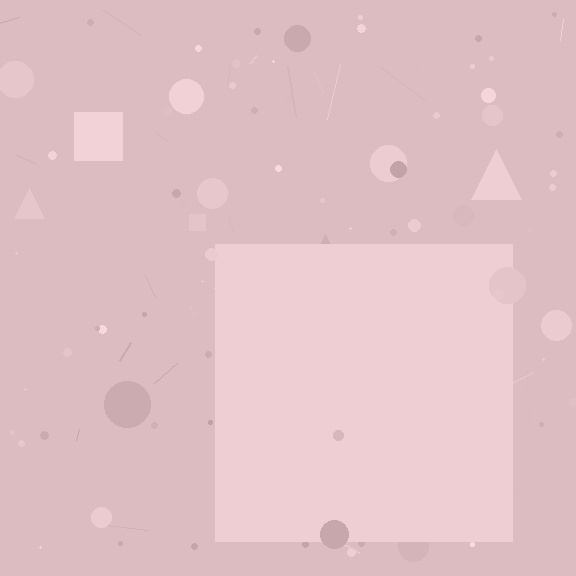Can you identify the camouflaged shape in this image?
The camouflaged shape is a square.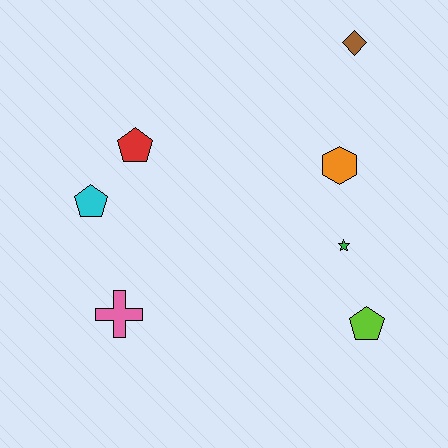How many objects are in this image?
There are 7 objects.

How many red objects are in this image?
There is 1 red object.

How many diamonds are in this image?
There is 1 diamond.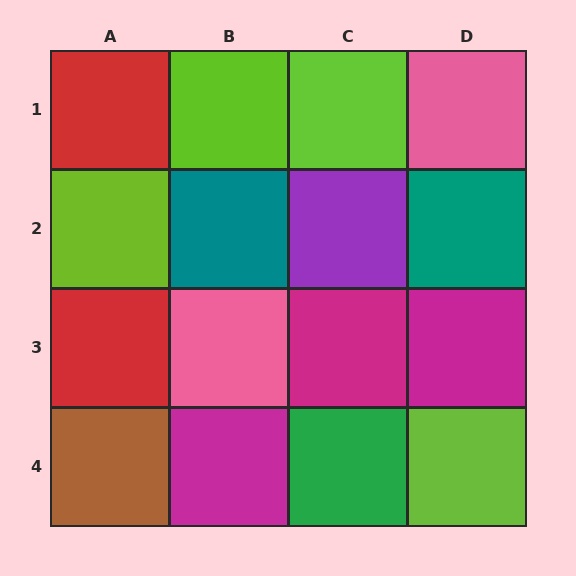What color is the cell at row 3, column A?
Red.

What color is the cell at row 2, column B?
Teal.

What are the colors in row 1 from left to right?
Red, lime, lime, pink.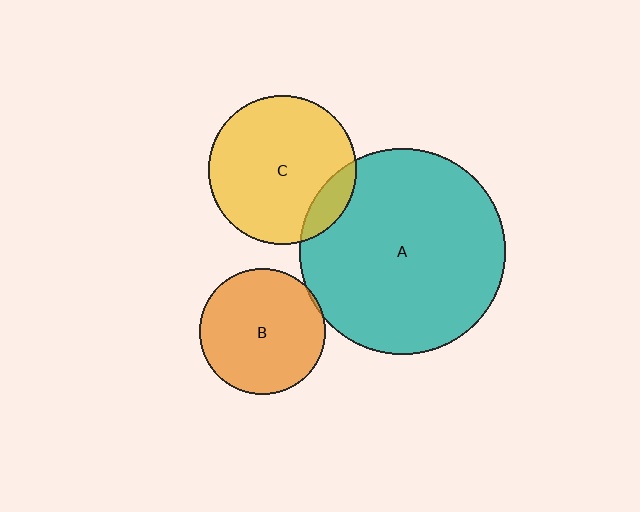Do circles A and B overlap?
Yes.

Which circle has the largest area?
Circle A (teal).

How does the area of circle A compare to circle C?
Approximately 1.9 times.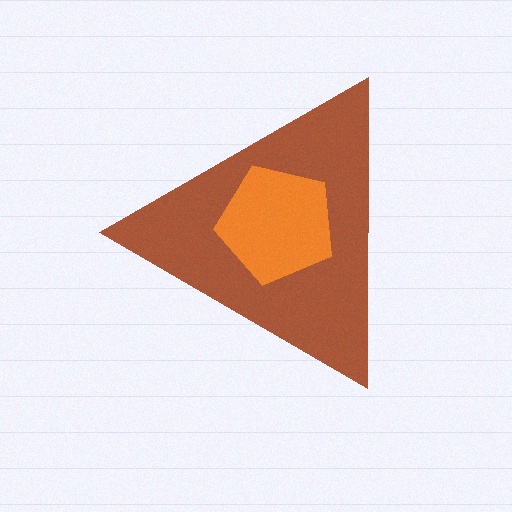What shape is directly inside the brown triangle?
The orange pentagon.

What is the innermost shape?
The orange pentagon.